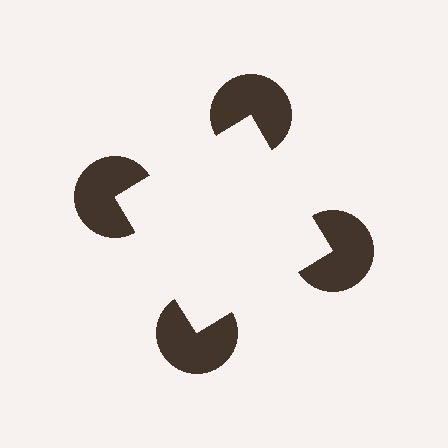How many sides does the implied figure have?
4 sides.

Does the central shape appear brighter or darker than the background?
It typically appears slightly brighter than the background, even though no actual brightness change is drawn.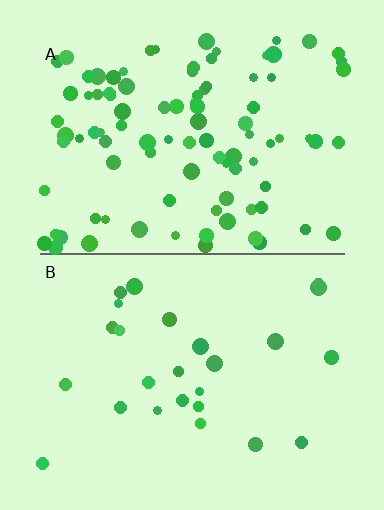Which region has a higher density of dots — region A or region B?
A (the top).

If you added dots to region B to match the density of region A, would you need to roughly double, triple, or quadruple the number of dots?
Approximately quadruple.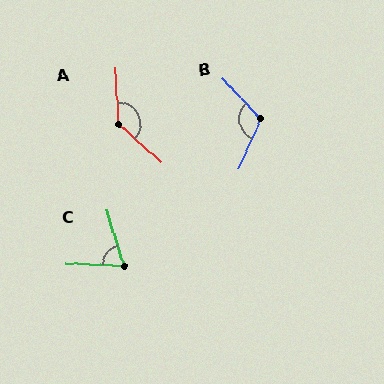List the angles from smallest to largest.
C (70°), B (112°), A (135°).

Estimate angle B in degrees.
Approximately 112 degrees.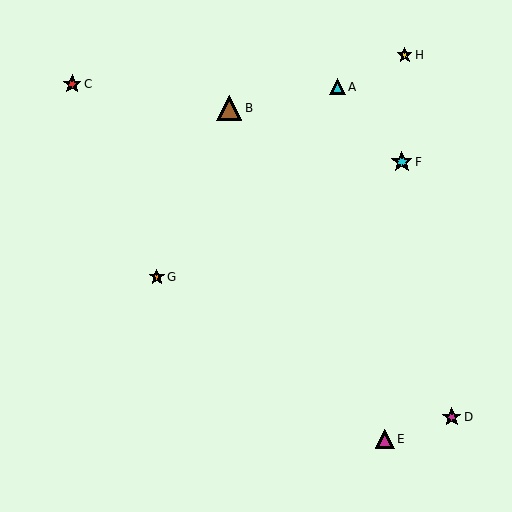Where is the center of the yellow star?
The center of the yellow star is at (405, 55).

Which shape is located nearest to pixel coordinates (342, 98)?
The cyan triangle (labeled A) at (338, 87) is nearest to that location.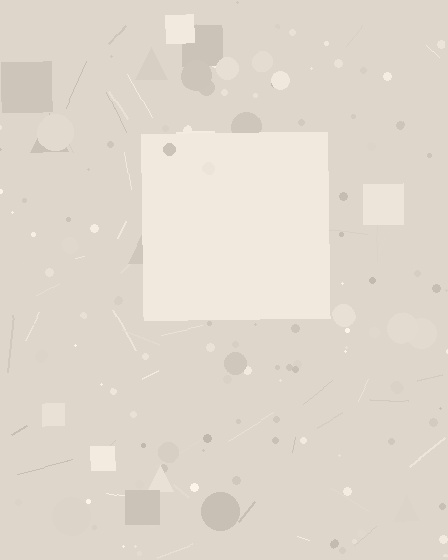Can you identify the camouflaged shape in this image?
The camouflaged shape is a square.